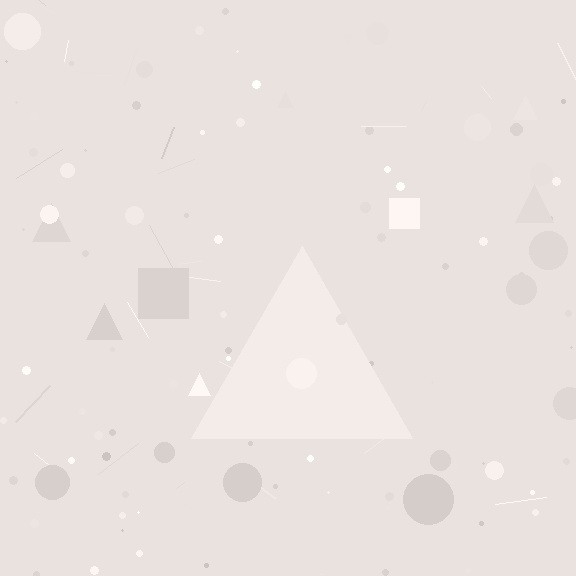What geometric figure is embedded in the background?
A triangle is embedded in the background.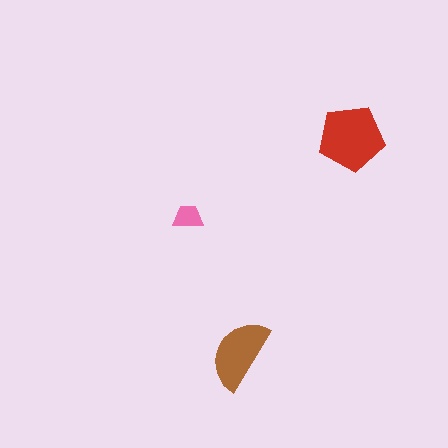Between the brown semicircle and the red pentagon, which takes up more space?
The red pentagon.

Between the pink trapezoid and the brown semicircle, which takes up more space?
The brown semicircle.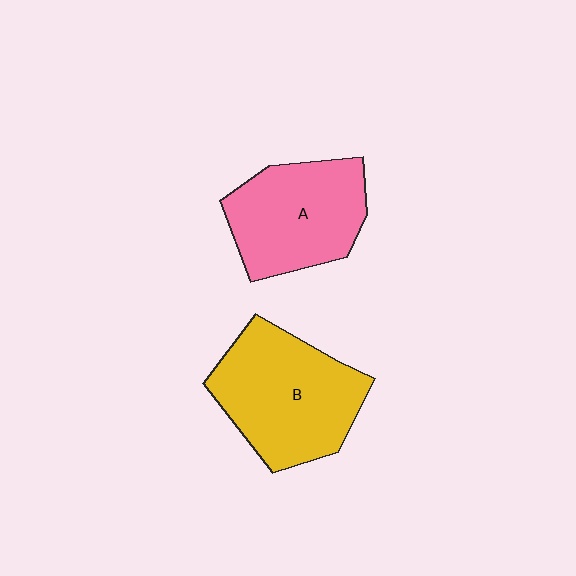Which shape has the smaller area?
Shape A (pink).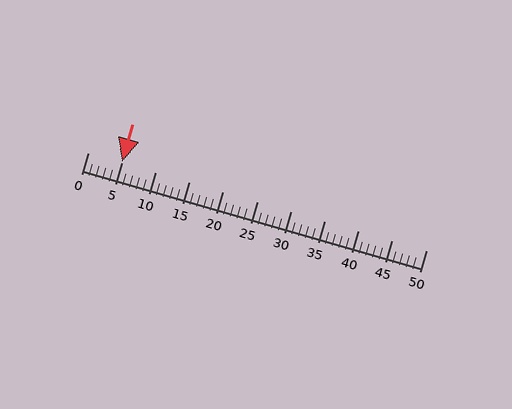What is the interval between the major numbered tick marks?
The major tick marks are spaced 5 units apart.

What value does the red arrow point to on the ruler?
The red arrow points to approximately 5.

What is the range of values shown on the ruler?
The ruler shows values from 0 to 50.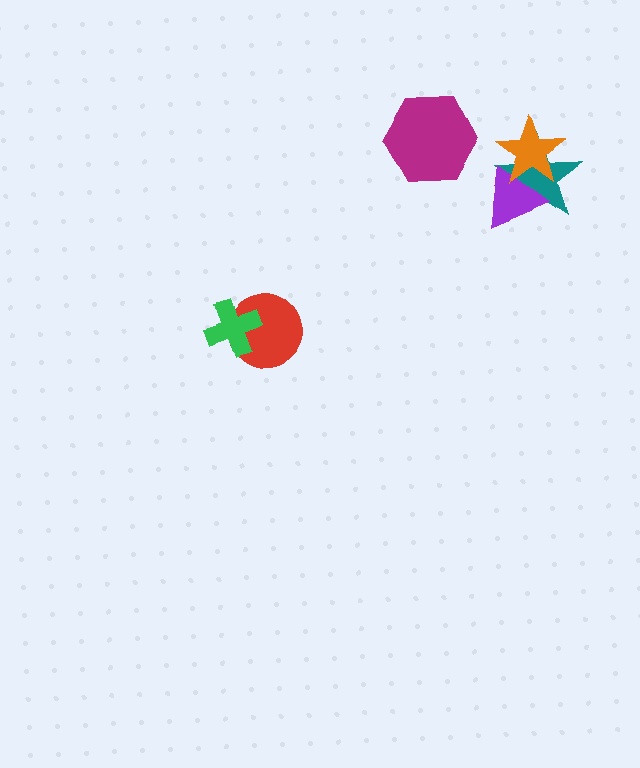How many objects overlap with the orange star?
2 objects overlap with the orange star.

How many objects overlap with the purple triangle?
2 objects overlap with the purple triangle.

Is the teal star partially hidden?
Yes, it is partially covered by another shape.